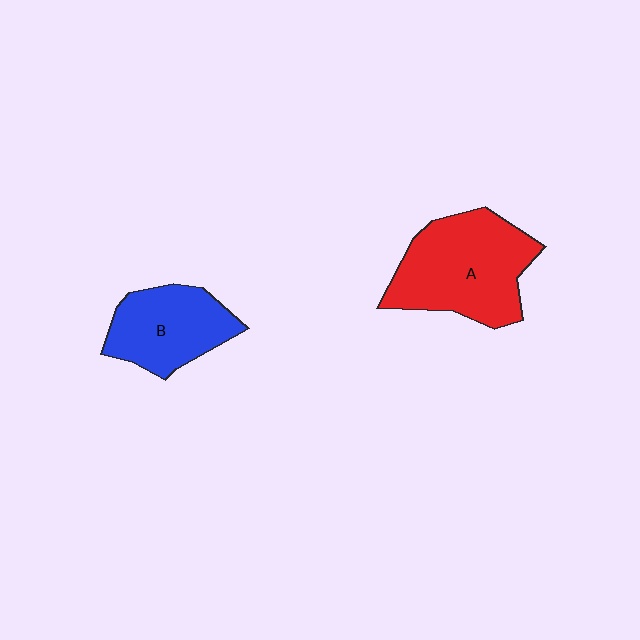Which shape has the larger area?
Shape A (red).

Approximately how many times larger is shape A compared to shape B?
Approximately 1.4 times.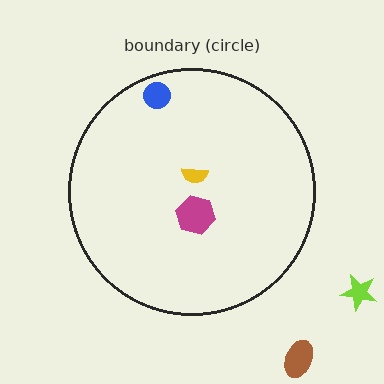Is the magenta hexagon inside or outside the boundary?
Inside.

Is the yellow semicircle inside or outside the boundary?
Inside.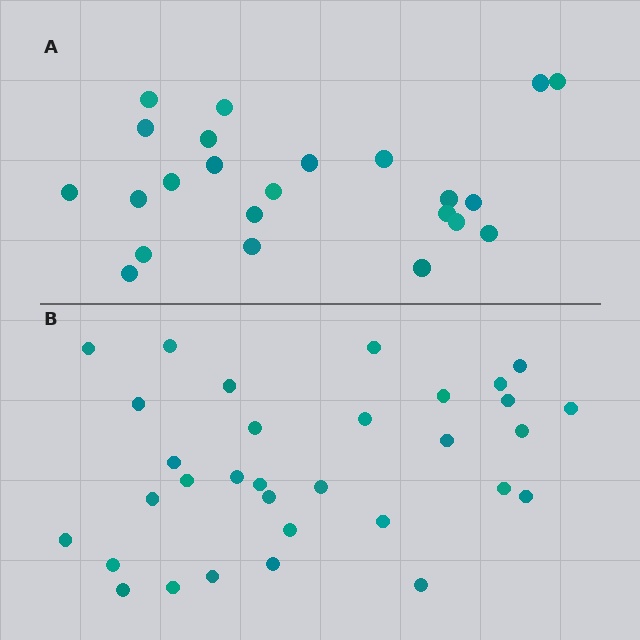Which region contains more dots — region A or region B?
Region B (the bottom region) has more dots.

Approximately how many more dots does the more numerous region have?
Region B has roughly 8 or so more dots than region A.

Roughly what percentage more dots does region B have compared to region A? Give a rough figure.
About 40% more.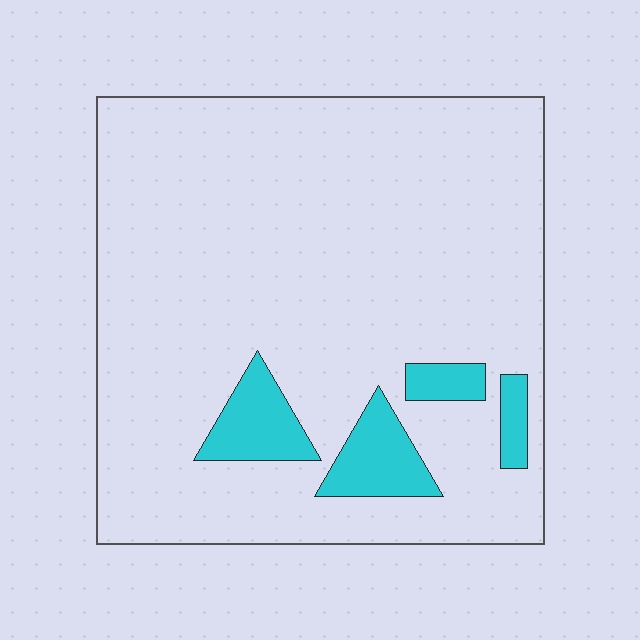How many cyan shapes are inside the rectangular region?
4.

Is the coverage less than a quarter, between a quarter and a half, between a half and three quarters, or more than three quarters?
Less than a quarter.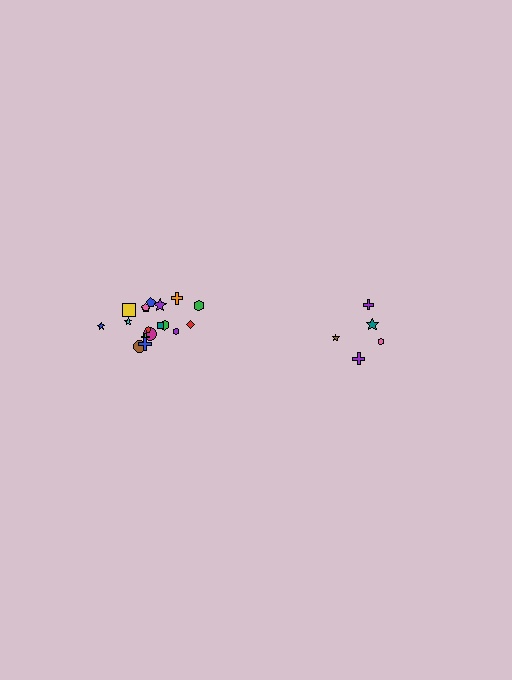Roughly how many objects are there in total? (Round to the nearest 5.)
Roughly 25 objects in total.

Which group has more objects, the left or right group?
The left group.